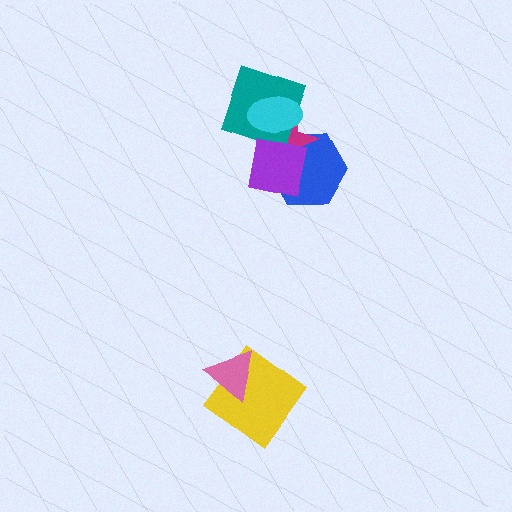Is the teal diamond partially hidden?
Yes, it is partially covered by another shape.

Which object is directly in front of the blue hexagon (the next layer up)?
The magenta star is directly in front of the blue hexagon.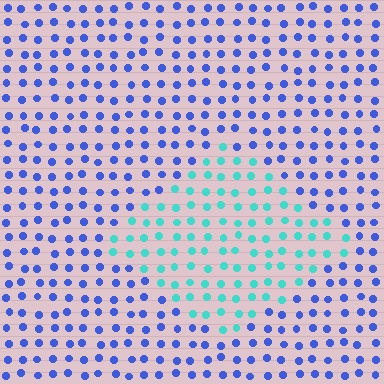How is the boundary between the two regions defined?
The boundary is defined purely by a slight shift in hue (about 56 degrees). Spacing, size, and orientation are identical on both sides.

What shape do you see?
I see a diamond.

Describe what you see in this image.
The image is filled with small blue elements in a uniform arrangement. A diamond-shaped region is visible where the elements are tinted to a slightly different hue, forming a subtle color boundary.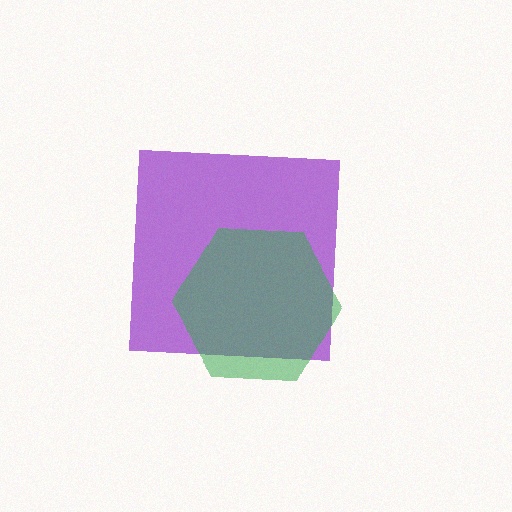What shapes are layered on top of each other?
The layered shapes are: a purple square, a green hexagon.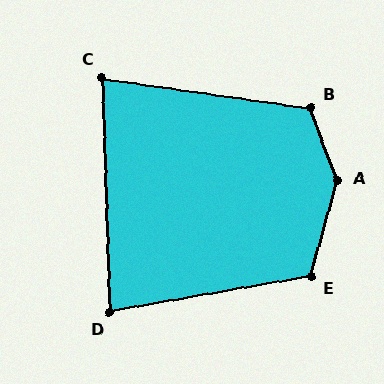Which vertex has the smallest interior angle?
C, at approximately 80 degrees.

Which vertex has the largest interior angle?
A, at approximately 145 degrees.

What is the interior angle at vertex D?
Approximately 82 degrees (acute).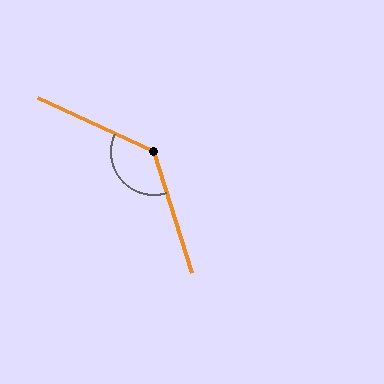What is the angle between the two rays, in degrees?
Approximately 132 degrees.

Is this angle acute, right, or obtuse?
It is obtuse.